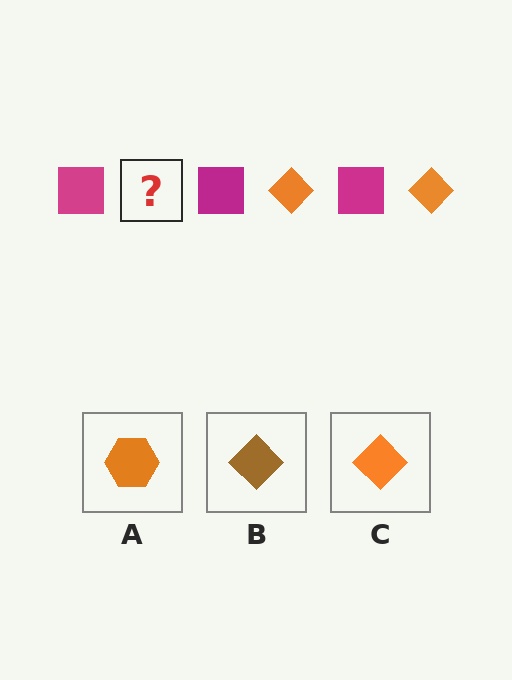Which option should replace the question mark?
Option C.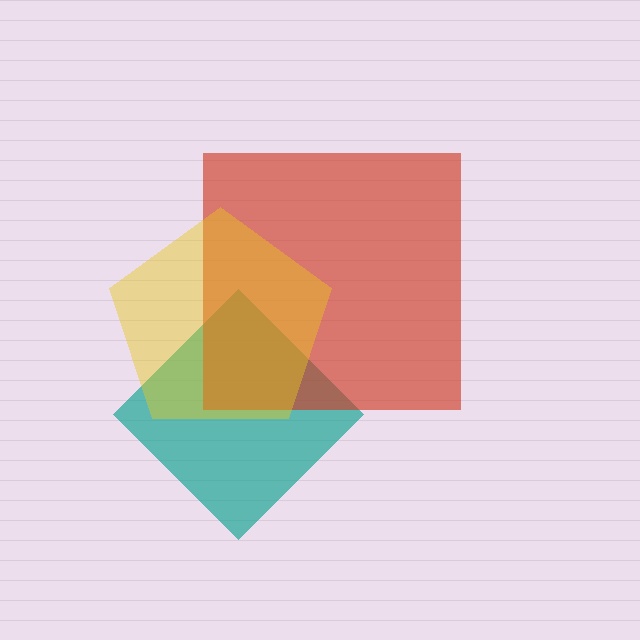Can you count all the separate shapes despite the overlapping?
Yes, there are 3 separate shapes.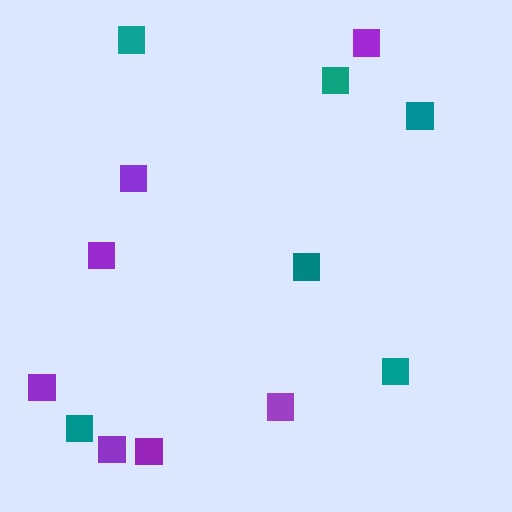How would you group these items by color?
There are 2 groups: one group of teal squares (6) and one group of purple squares (7).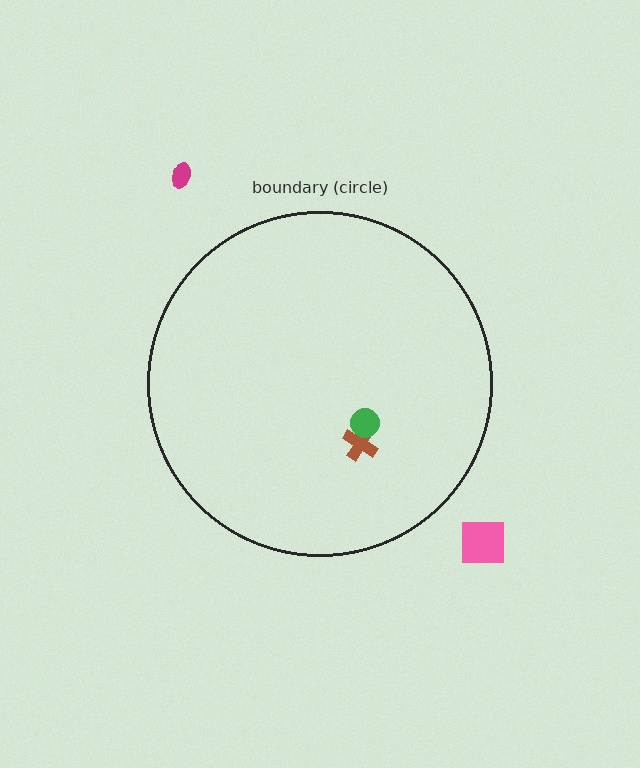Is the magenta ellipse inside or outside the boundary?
Outside.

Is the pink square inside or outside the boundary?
Outside.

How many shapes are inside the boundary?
2 inside, 2 outside.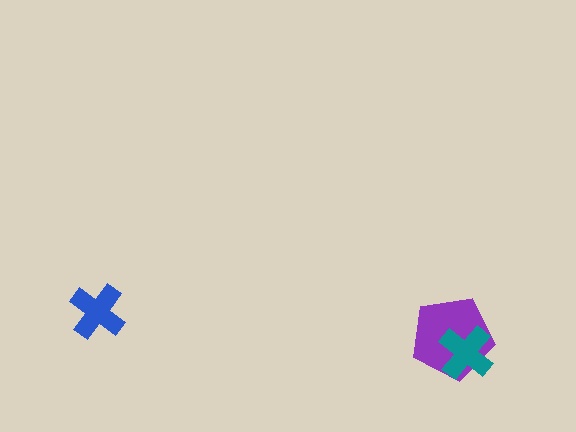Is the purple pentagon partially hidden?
Yes, it is partially covered by another shape.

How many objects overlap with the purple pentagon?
1 object overlaps with the purple pentagon.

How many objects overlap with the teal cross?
1 object overlaps with the teal cross.